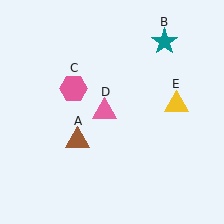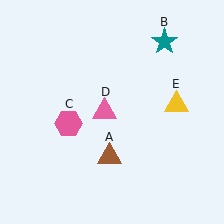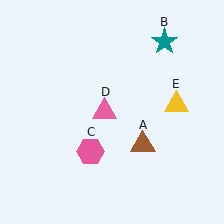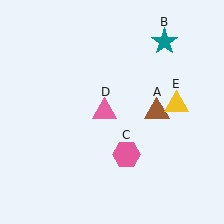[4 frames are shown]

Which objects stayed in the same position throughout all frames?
Teal star (object B) and pink triangle (object D) and yellow triangle (object E) remained stationary.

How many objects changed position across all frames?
2 objects changed position: brown triangle (object A), pink hexagon (object C).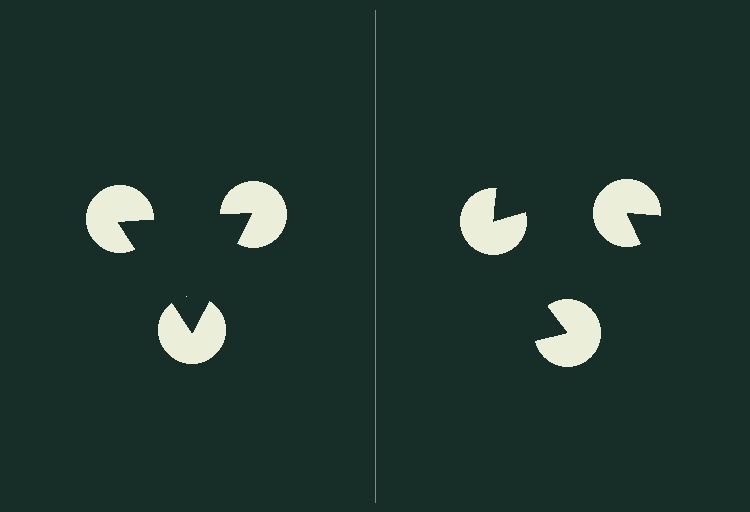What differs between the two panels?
The pac-man discs are positioned identically on both sides; only the wedge orientations differ. On the left they align to a triangle; on the right they are misaligned.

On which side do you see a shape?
An illusory triangle appears on the left side. On the right side the wedge cuts are rotated, so no coherent shape forms.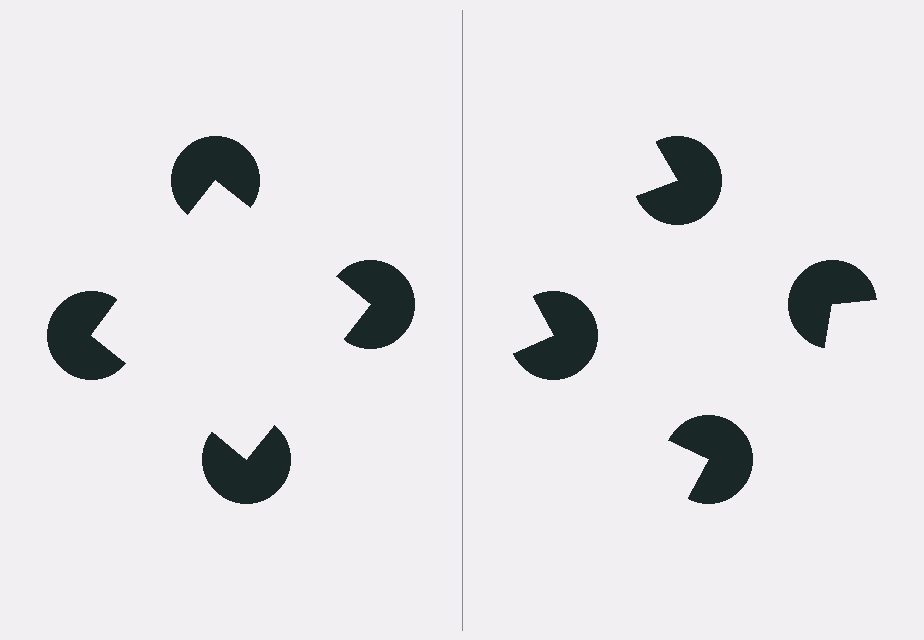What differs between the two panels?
The pac-man discs are positioned identically on both sides; only the wedge orientations differ. On the left they align to a square; on the right they are misaligned.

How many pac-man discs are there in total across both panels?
8 — 4 on each side.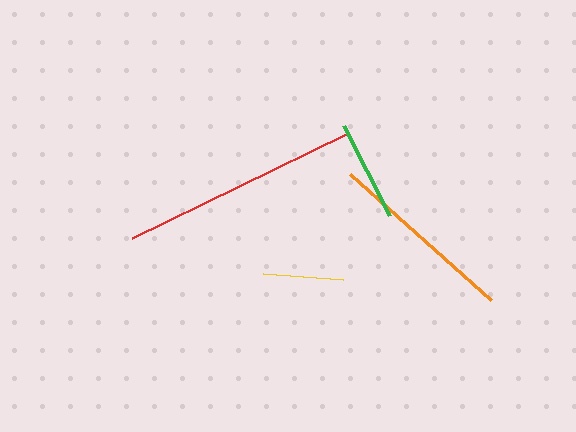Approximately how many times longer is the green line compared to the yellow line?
The green line is approximately 1.3 times the length of the yellow line.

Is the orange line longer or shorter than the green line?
The orange line is longer than the green line.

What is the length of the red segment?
The red segment is approximately 238 pixels long.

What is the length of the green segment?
The green segment is approximately 102 pixels long.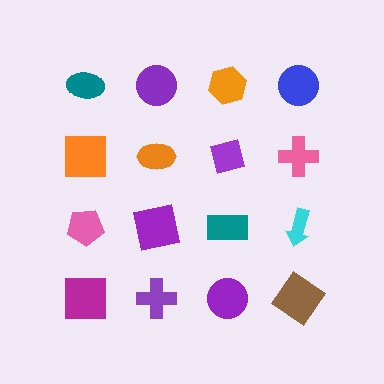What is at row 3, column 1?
A pink pentagon.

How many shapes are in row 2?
4 shapes.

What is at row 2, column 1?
An orange square.